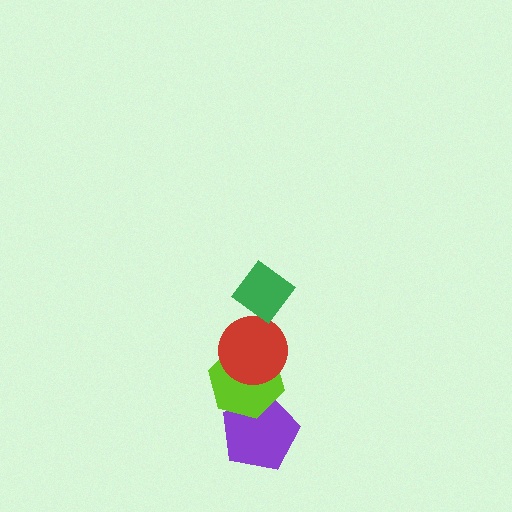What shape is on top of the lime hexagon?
The red circle is on top of the lime hexagon.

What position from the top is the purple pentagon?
The purple pentagon is 4th from the top.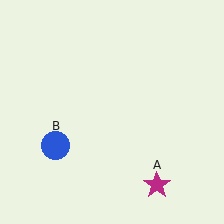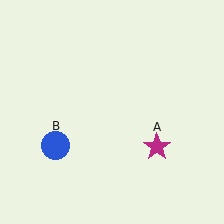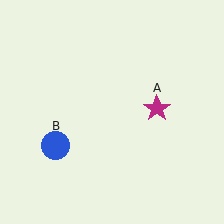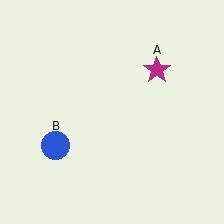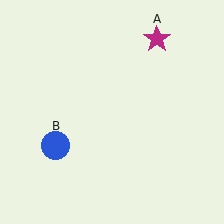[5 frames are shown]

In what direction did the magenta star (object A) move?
The magenta star (object A) moved up.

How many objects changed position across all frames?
1 object changed position: magenta star (object A).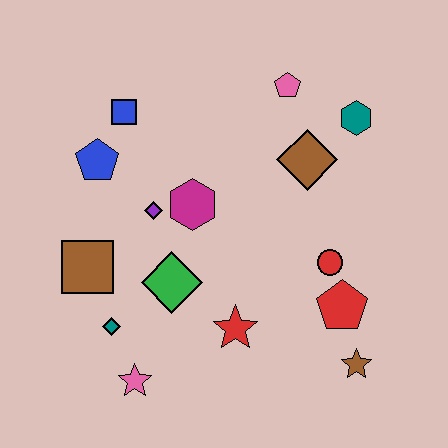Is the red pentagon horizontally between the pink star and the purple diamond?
No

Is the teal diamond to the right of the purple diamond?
No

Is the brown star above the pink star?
Yes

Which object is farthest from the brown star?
The blue square is farthest from the brown star.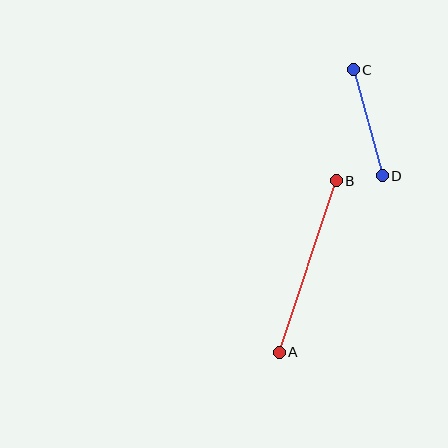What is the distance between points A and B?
The distance is approximately 181 pixels.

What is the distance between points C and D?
The distance is approximately 110 pixels.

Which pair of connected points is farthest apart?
Points A and B are farthest apart.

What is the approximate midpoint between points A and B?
The midpoint is at approximately (308, 267) pixels.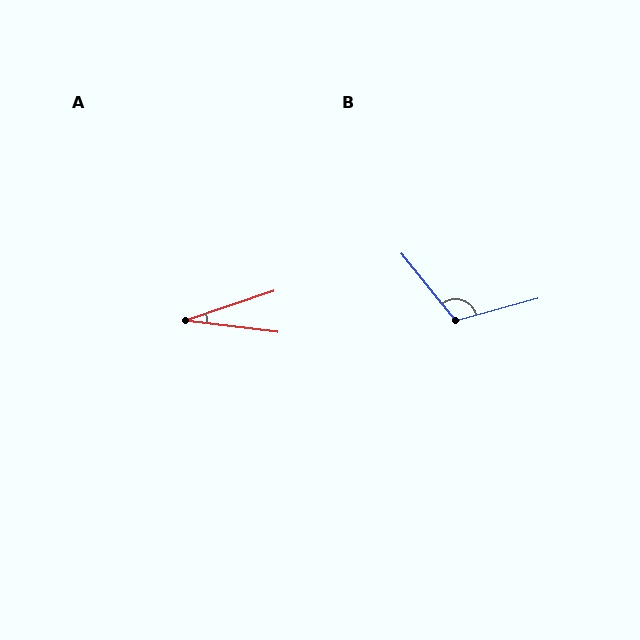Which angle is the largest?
B, at approximately 113 degrees.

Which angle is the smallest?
A, at approximately 26 degrees.